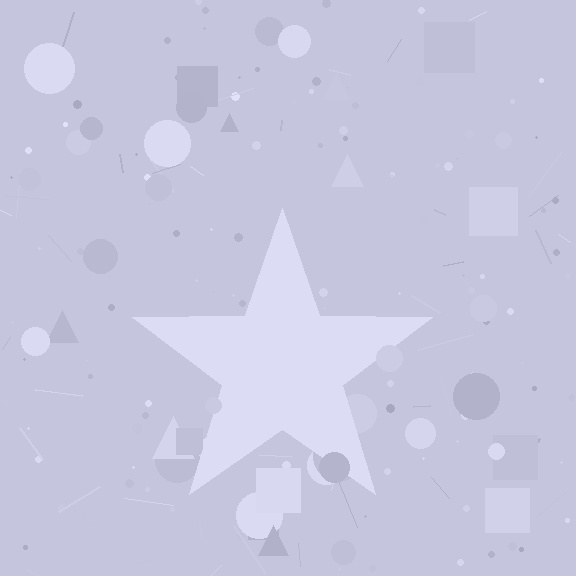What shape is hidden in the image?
A star is hidden in the image.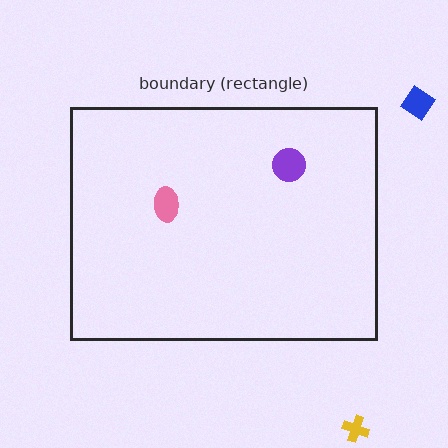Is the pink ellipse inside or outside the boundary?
Inside.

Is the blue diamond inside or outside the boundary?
Outside.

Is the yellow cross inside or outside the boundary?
Outside.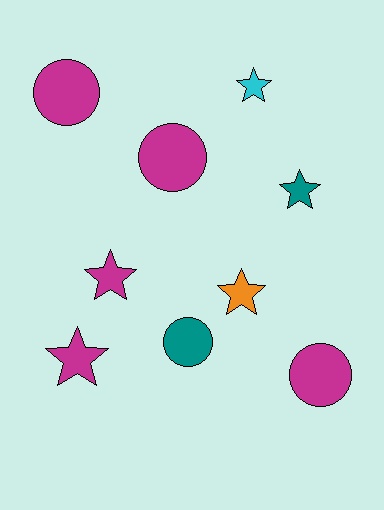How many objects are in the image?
There are 9 objects.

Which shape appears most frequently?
Star, with 5 objects.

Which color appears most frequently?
Magenta, with 5 objects.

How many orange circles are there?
There are no orange circles.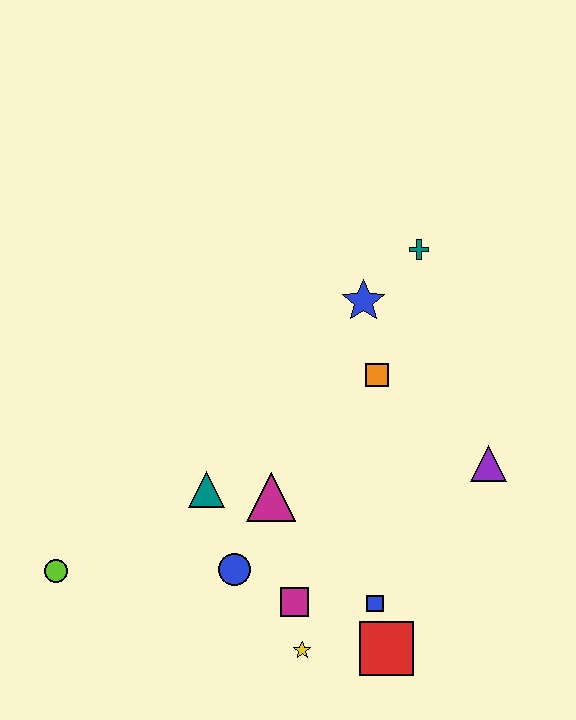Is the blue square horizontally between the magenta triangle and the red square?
Yes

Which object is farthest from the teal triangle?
The teal cross is farthest from the teal triangle.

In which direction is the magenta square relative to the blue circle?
The magenta square is to the right of the blue circle.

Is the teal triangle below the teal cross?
Yes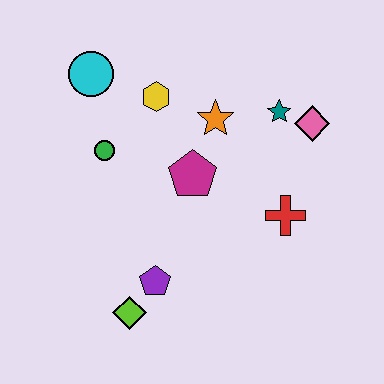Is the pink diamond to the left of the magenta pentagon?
No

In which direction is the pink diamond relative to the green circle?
The pink diamond is to the right of the green circle.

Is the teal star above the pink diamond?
Yes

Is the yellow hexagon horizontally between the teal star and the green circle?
Yes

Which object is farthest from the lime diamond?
The pink diamond is farthest from the lime diamond.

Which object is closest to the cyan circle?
The yellow hexagon is closest to the cyan circle.